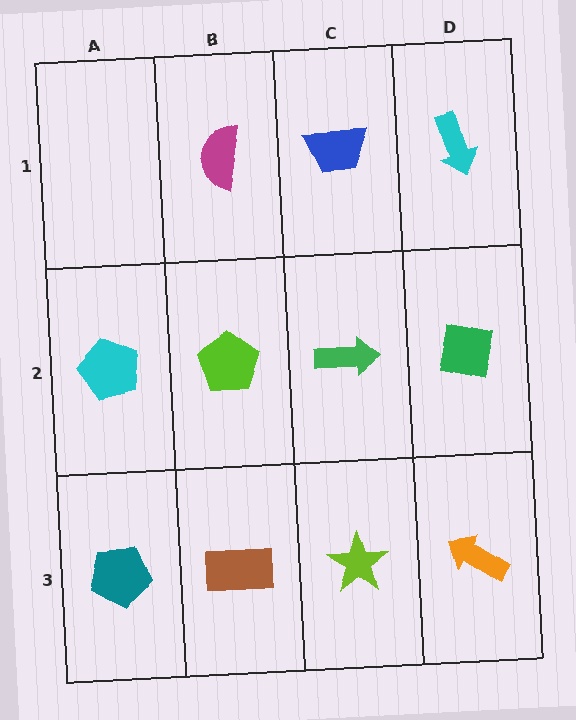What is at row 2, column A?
A cyan pentagon.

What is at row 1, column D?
A cyan arrow.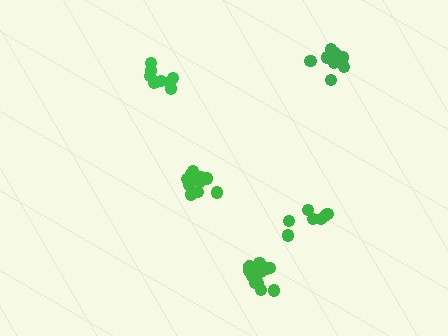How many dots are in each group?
Group 1: 12 dots, Group 2: 7 dots, Group 3: 9 dots, Group 4: 9 dots, Group 5: 12 dots (49 total).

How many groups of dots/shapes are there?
There are 5 groups.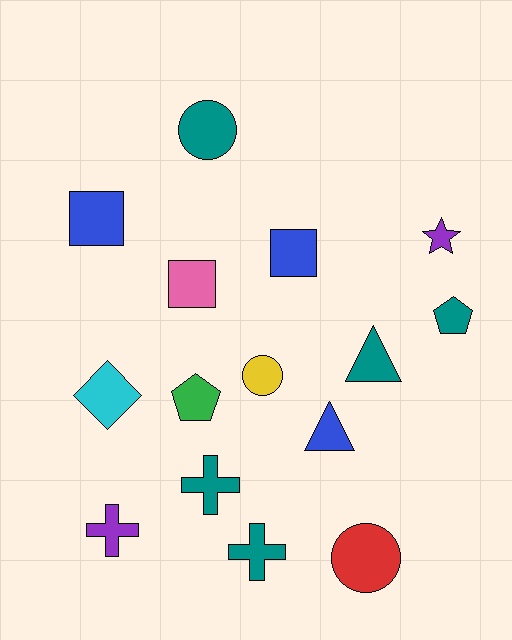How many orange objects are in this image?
There are no orange objects.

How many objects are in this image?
There are 15 objects.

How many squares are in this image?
There are 3 squares.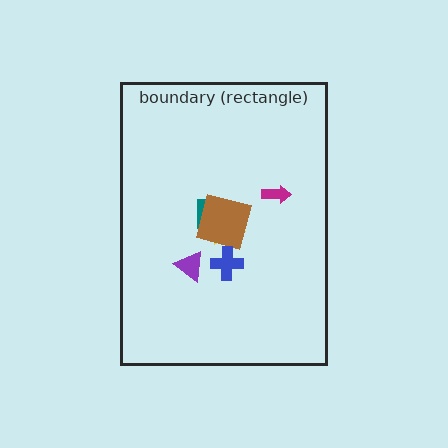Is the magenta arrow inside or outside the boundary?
Inside.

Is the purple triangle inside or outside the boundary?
Inside.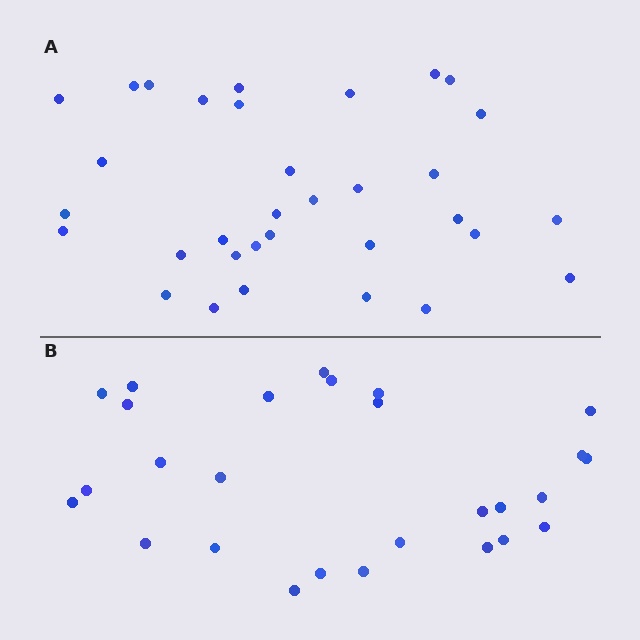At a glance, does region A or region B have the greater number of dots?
Region A (the top region) has more dots.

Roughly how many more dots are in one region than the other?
Region A has about 6 more dots than region B.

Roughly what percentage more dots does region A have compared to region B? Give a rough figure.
About 20% more.